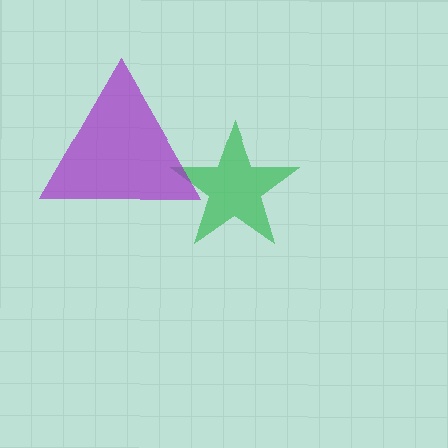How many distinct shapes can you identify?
There are 2 distinct shapes: a green star, a purple triangle.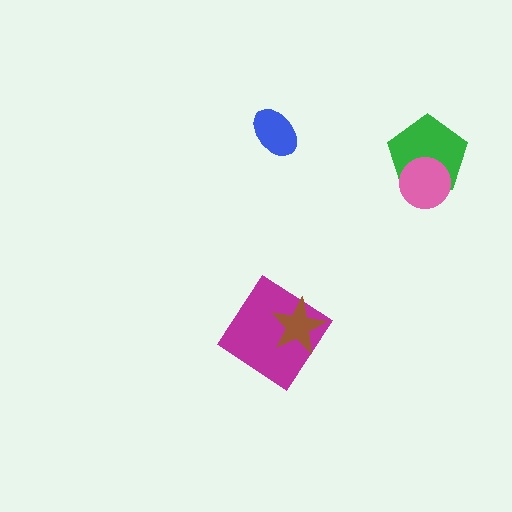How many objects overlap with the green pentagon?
1 object overlaps with the green pentagon.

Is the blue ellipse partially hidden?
No, no other shape covers it.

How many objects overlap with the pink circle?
1 object overlaps with the pink circle.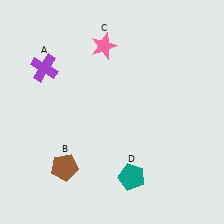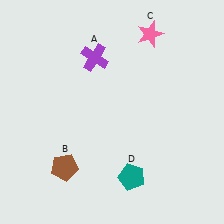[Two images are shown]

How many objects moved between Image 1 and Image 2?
2 objects moved between the two images.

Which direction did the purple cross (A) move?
The purple cross (A) moved right.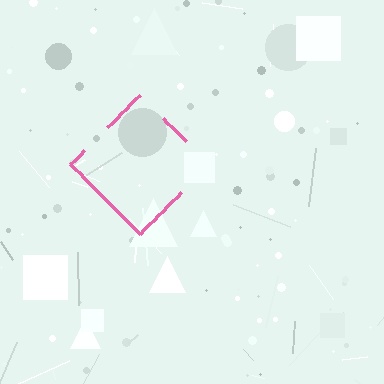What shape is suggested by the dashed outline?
The dashed outline suggests a diamond.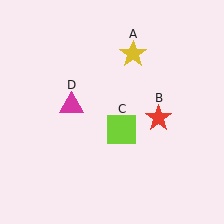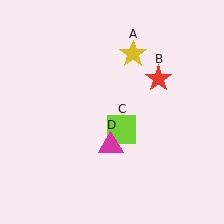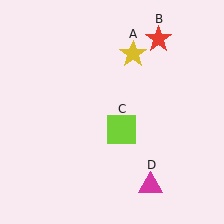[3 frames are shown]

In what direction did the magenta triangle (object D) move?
The magenta triangle (object D) moved down and to the right.